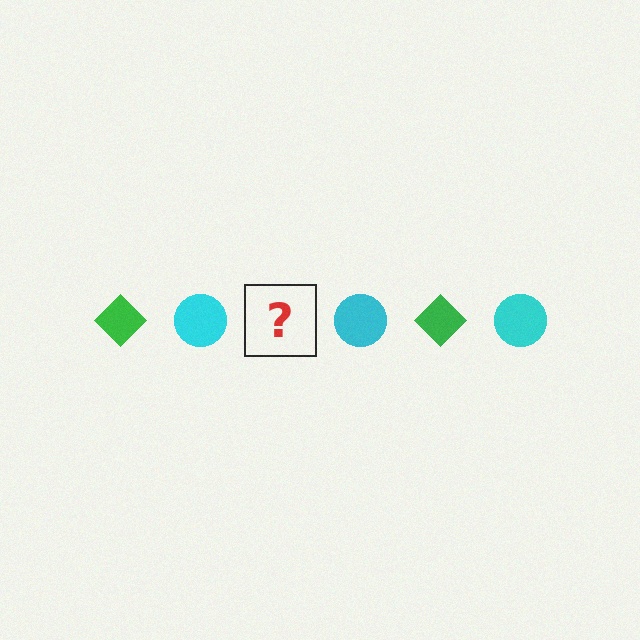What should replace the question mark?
The question mark should be replaced with a green diamond.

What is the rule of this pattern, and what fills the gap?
The rule is that the pattern alternates between green diamond and cyan circle. The gap should be filled with a green diamond.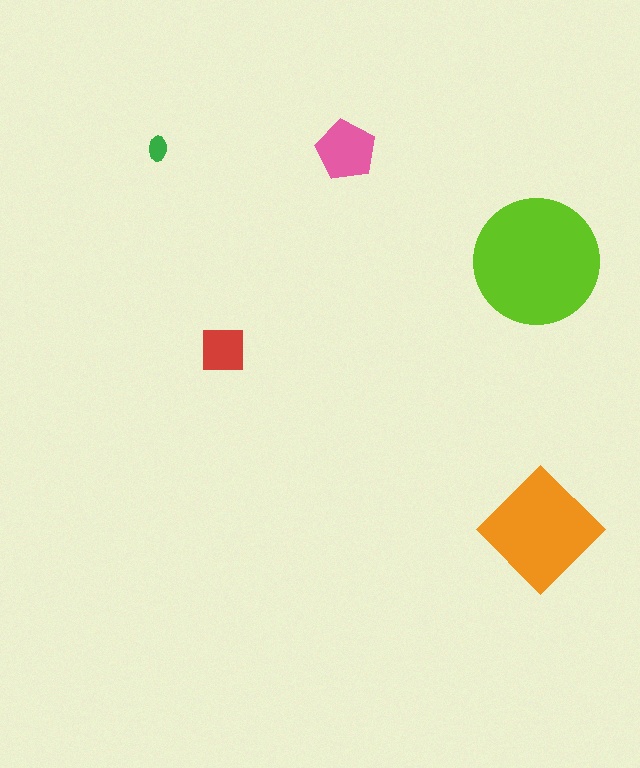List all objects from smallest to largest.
The green ellipse, the red square, the pink pentagon, the orange diamond, the lime circle.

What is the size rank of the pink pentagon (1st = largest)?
3rd.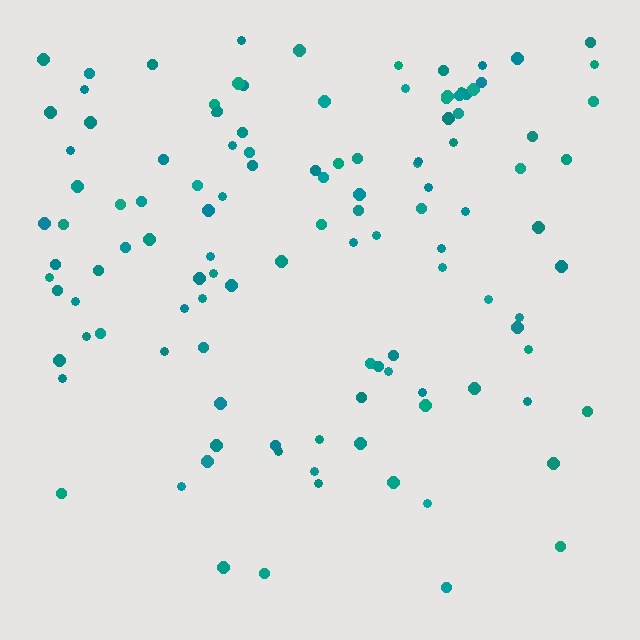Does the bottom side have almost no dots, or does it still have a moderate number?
Still a moderate number, just noticeably fewer than the top.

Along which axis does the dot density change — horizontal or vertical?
Vertical.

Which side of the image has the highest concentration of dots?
The top.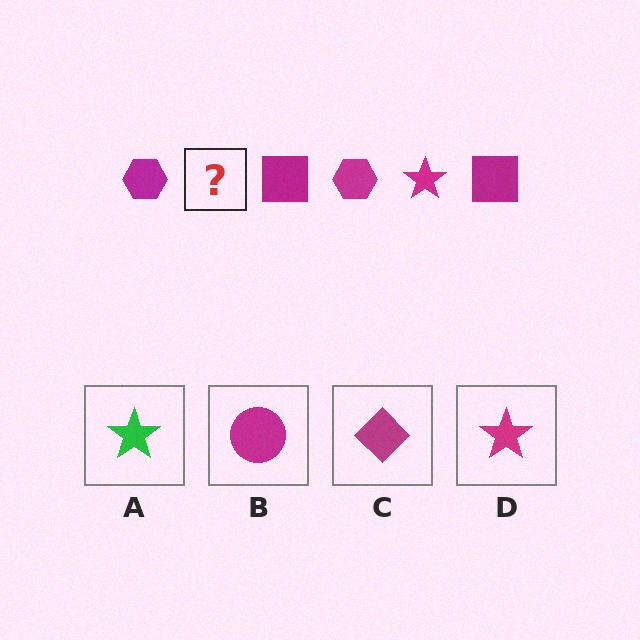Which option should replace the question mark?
Option D.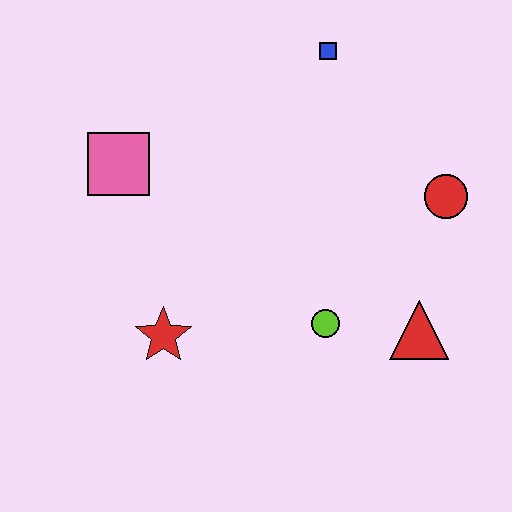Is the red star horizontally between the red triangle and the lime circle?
No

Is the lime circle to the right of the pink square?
Yes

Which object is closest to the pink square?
The red star is closest to the pink square.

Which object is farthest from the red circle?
The pink square is farthest from the red circle.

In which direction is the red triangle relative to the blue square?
The red triangle is below the blue square.